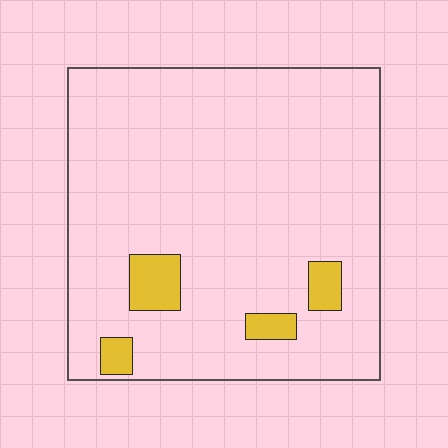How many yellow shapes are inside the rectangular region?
4.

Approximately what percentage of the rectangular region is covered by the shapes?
Approximately 5%.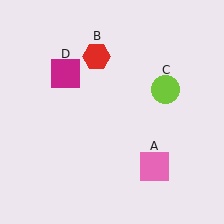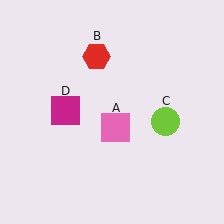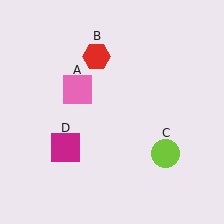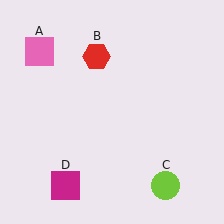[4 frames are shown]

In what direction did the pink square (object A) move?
The pink square (object A) moved up and to the left.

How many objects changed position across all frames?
3 objects changed position: pink square (object A), lime circle (object C), magenta square (object D).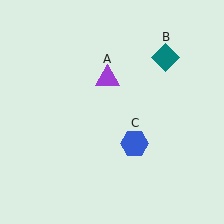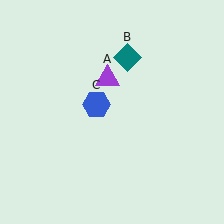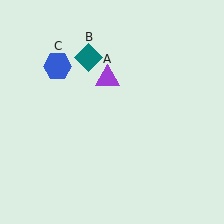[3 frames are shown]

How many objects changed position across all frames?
2 objects changed position: teal diamond (object B), blue hexagon (object C).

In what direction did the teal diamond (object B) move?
The teal diamond (object B) moved left.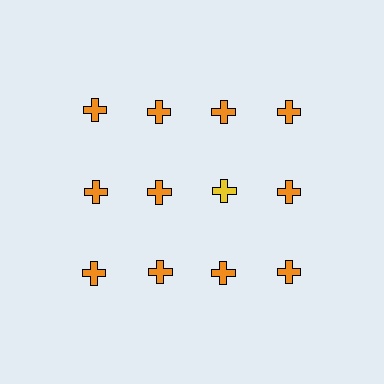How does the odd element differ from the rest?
It has a different color: yellow instead of orange.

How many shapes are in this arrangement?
There are 12 shapes arranged in a grid pattern.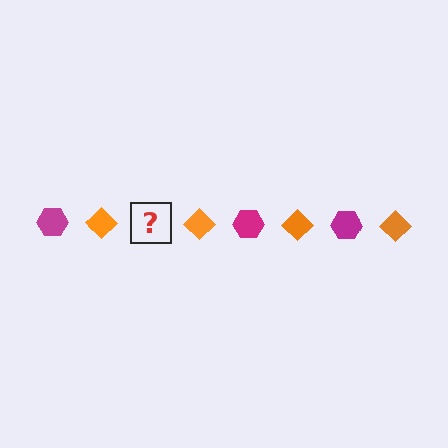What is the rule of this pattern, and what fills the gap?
The rule is that the pattern alternates between magenta hexagon and orange diamond. The gap should be filled with a magenta hexagon.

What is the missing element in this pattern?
The missing element is a magenta hexagon.